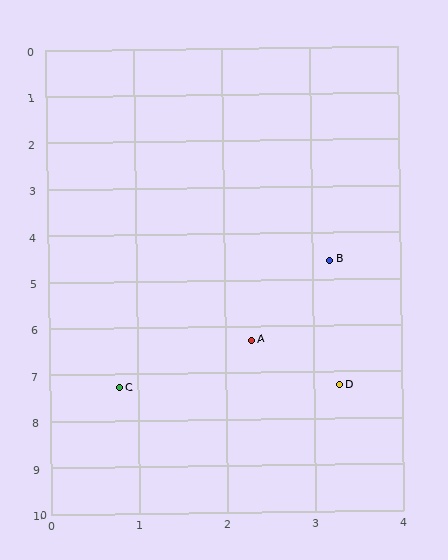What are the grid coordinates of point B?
Point B is at approximately (3.2, 4.6).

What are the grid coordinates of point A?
Point A is at approximately (2.3, 6.3).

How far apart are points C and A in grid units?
Points C and A are about 1.8 grid units apart.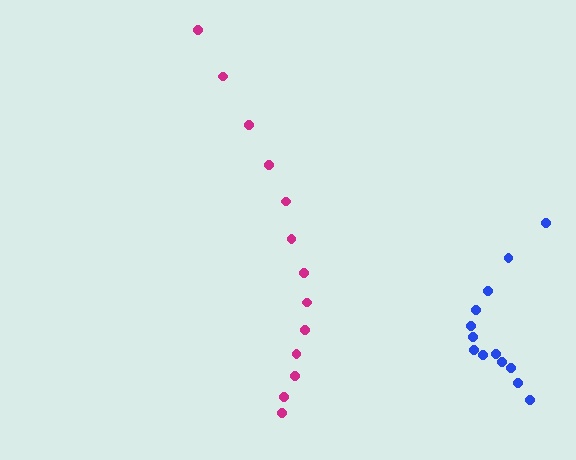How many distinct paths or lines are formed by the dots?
There are 2 distinct paths.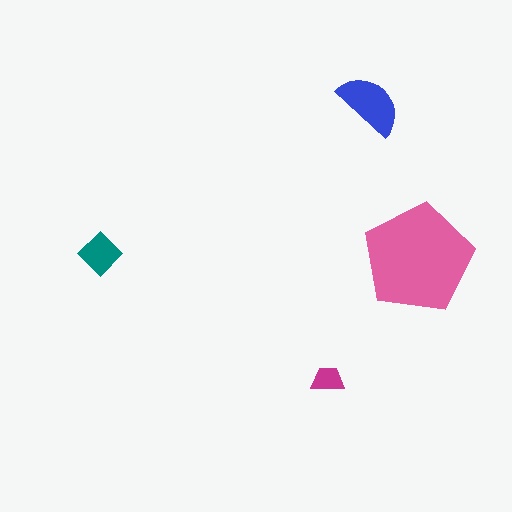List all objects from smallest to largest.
The magenta trapezoid, the teal diamond, the blue semicircle, the pink pentagon.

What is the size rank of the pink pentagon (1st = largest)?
1st.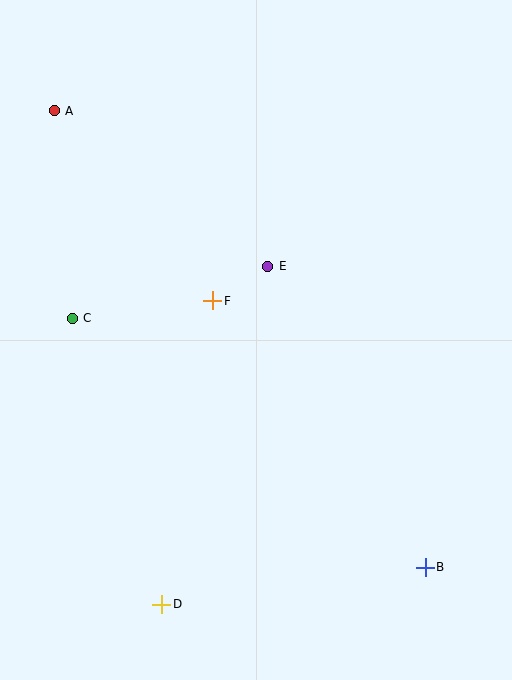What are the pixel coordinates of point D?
Point D is at (162, 604).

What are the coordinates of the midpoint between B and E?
The midpoint between B and E is at (347, 417).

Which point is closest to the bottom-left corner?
Point D is closest to the bottom-left corner.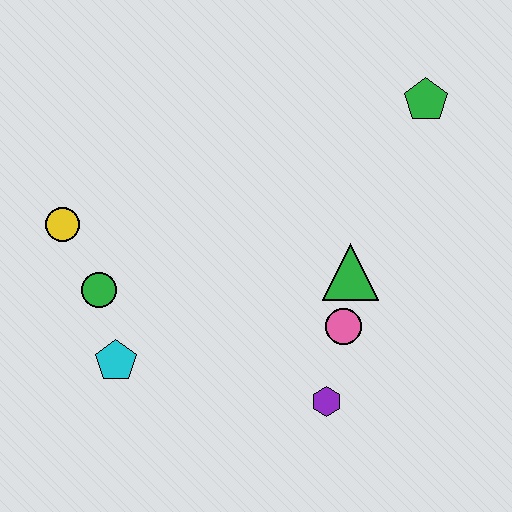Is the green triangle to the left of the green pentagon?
Yes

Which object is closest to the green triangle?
The pink circle is closest to the green triangle.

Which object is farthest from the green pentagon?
The cyan pentagon is farthest from the green pentagon.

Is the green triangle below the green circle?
No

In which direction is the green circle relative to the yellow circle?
The green circle is below the yellow circle.